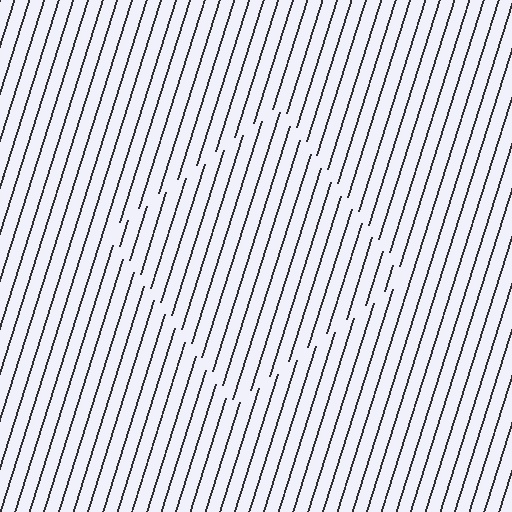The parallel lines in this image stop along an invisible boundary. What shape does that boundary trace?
An illusory square. The interior of the shape contains the same grating, shifted by half a period — the contour is defined by the phase discontinuity where line-ends from the inner and outer gratings abut.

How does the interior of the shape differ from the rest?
The interior of the shape contains the same grating, shifted by half a period — the contour is defined by the phase discontinuity where line-ends from the inner and outer gratings abut.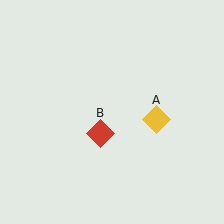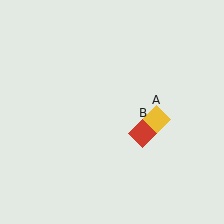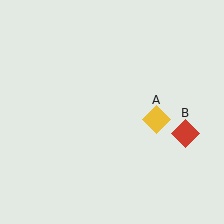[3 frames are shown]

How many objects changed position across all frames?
1 object changed position: red diamond (object B).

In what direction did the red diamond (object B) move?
The red diamond (object B) moved right.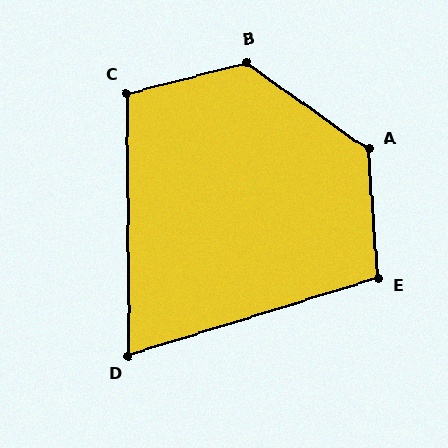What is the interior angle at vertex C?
Approximately 104 degrees (obtuse).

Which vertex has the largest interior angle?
B, at approximately 130 degrees.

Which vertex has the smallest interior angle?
D, at approximately 73 degrees.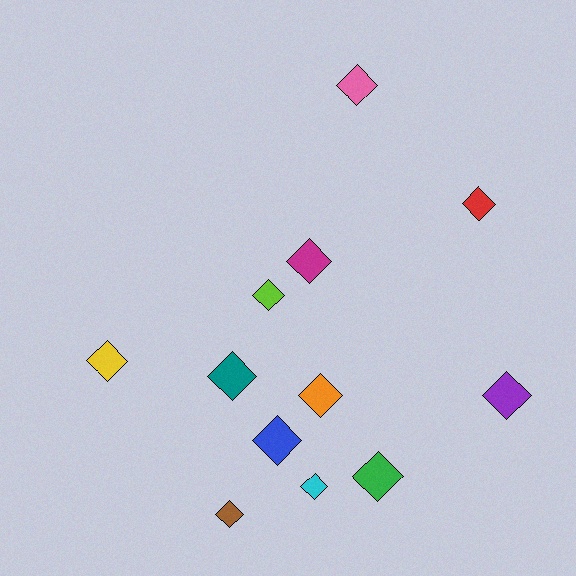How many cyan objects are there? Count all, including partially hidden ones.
There is 1 cyan object.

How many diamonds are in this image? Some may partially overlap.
There are 12 diamonds.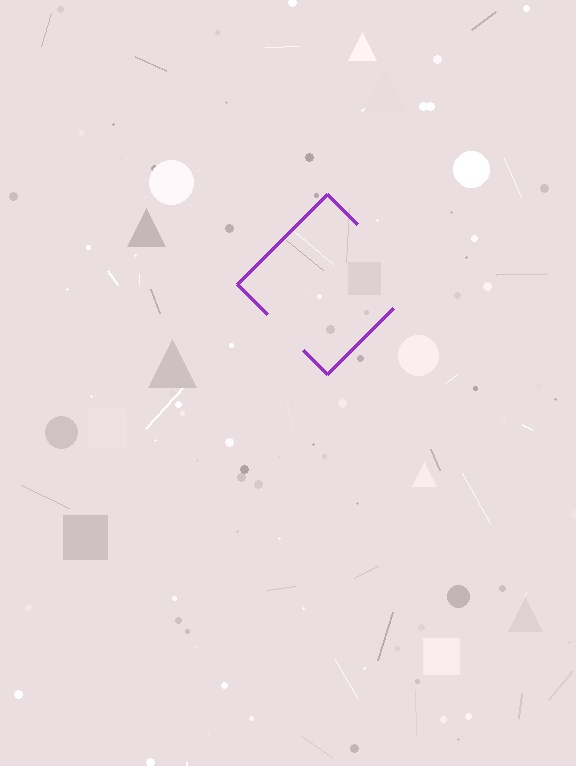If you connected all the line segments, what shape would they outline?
They would outline a diamond.